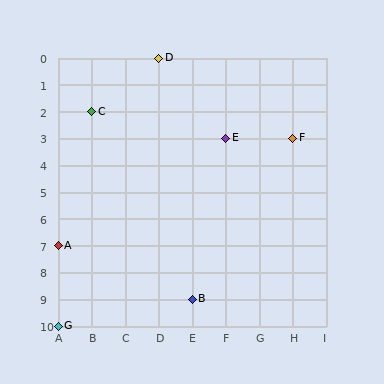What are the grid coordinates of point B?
Point B is at grid coordinates (E, 9).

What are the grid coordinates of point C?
Point C is at grid coordinates (B, 2).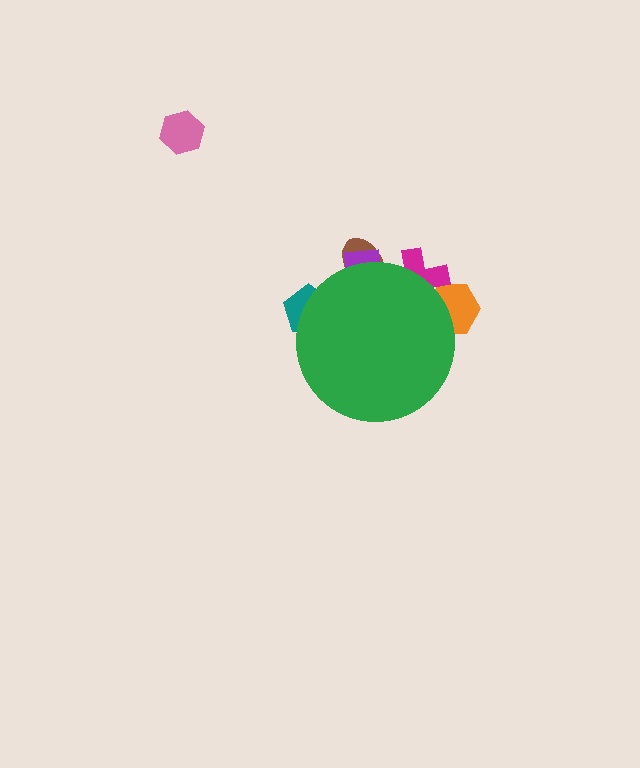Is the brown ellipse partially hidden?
Yes, the brown ellipse is partially hidden behind the green circle.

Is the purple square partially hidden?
Yes, the purple square is partially hidden behind the green circle.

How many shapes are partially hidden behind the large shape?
5 shapes are partially hidden.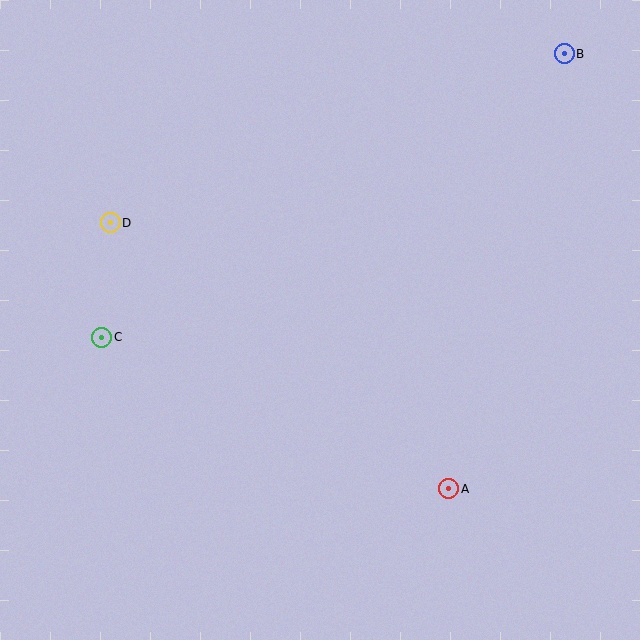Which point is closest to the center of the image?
Point A at (449, 489) is closest to the center.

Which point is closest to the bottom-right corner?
Point A is closest to the bottom-right corner.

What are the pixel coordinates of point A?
Point A is at (449, 489).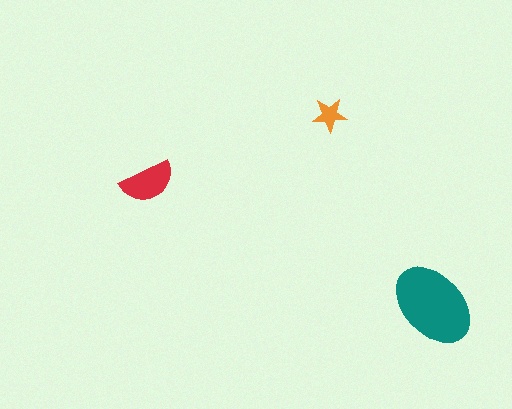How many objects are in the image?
There are 3 objects in the image.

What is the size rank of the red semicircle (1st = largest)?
2nd.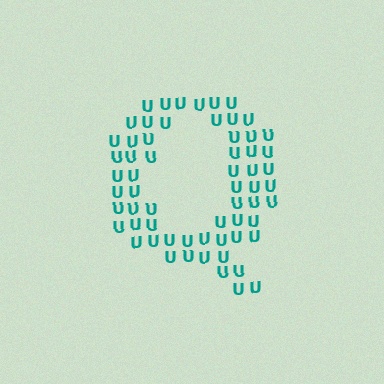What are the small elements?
The small elements are letter U's.